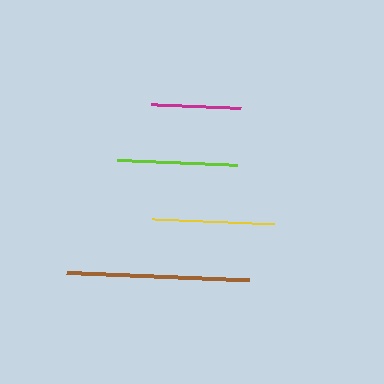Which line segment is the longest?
The brown line is the longest at approximately 183 pixels.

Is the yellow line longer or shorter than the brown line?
The brown line is longer than the yellow line.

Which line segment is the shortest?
The magenta line is the shortest at approximately 89 pixels.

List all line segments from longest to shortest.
From longest to shortest: brown, yellow, lime, magenta.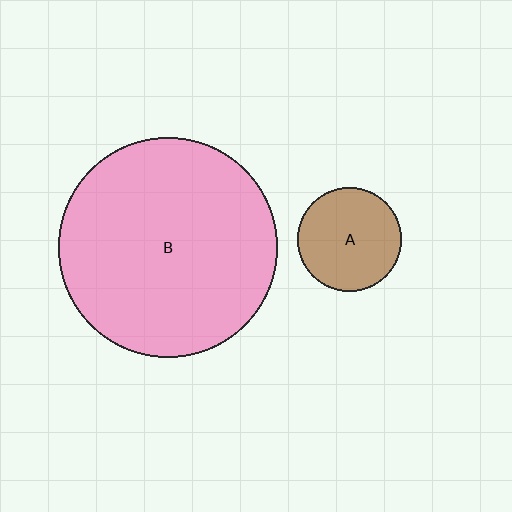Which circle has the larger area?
Circle B (pink).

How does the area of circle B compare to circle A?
Approximately 4.4 times.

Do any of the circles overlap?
No, none of the circles overlap.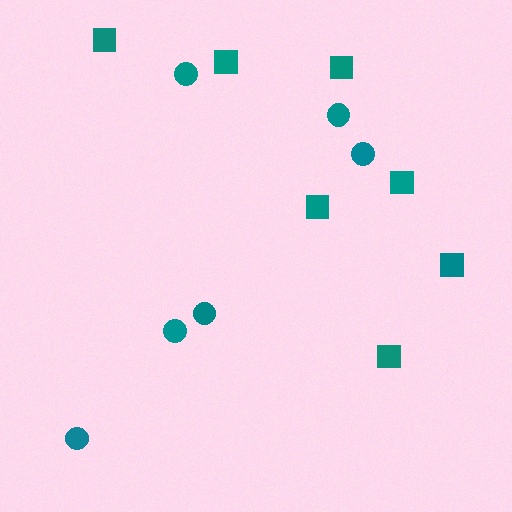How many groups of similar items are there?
There are 2 groups: one group of squares (7) and one group of circles (6).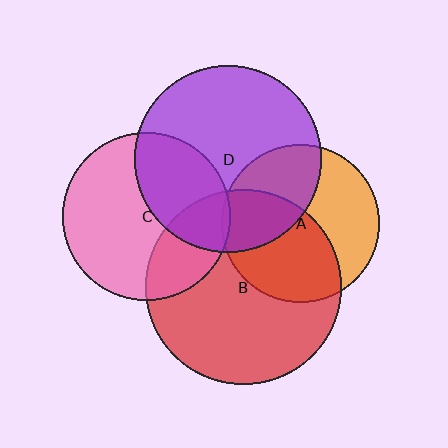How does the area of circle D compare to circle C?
Approximately 1.2 times.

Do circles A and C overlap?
Yes.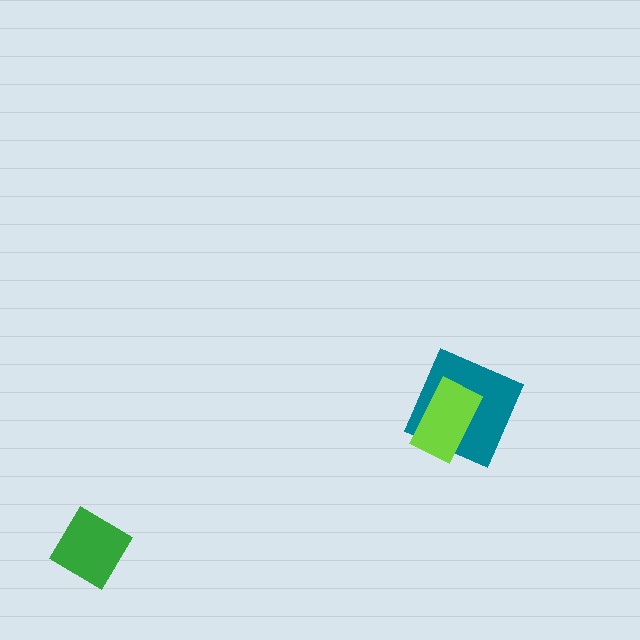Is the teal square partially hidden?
Yes, it is partially covered by another shape.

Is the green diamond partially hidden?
No, no other shape covers it.